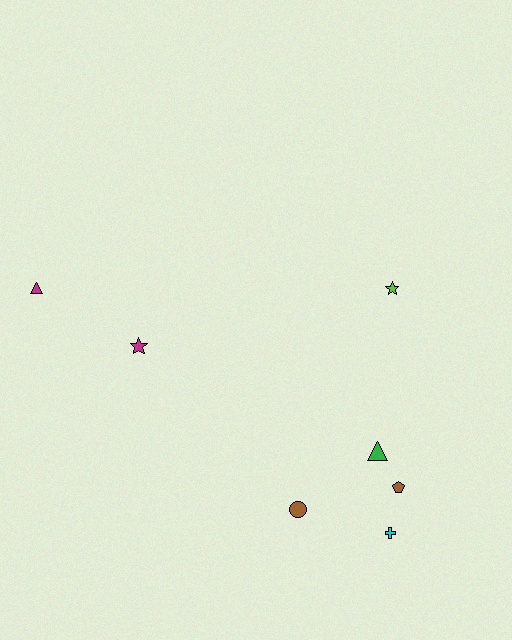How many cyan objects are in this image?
There is 1 cyan object.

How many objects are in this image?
There are 7 objects.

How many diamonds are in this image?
There are no diamonds.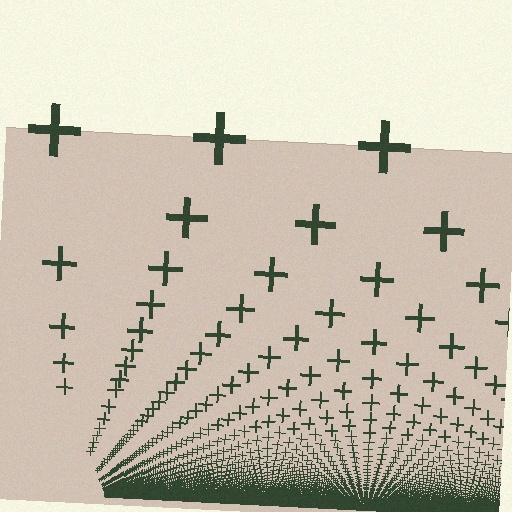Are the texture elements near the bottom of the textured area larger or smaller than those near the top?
Smaller. The gradient is inverted — elements near the bottom are smaller and denser.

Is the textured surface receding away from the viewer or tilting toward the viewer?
The surface appears to tilt toward the viewer. Texture elements get larger and sparser toward the top.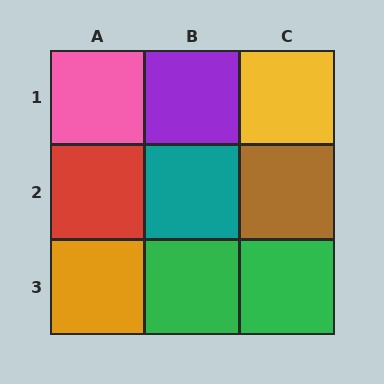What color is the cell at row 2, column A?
Red.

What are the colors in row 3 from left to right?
Orange, green, green.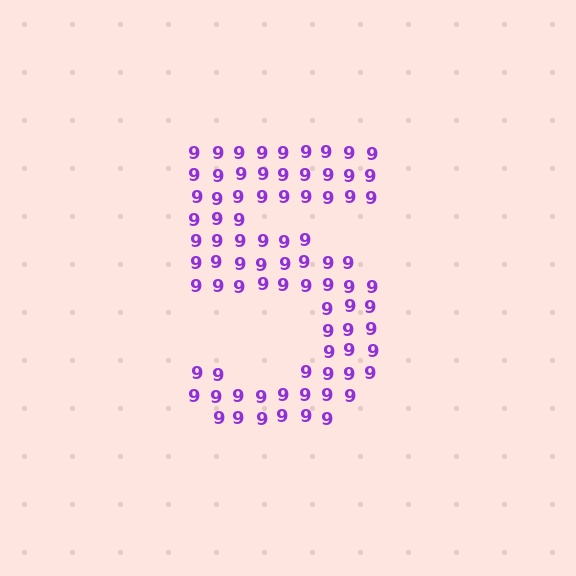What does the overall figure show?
The overall figure shows the digit 5.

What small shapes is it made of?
It is made of small digit 9's.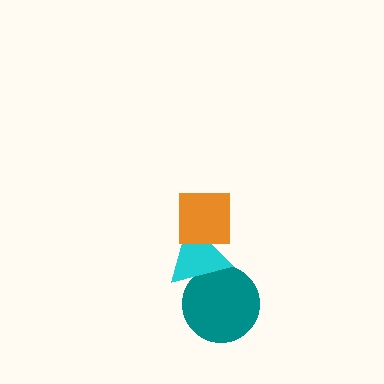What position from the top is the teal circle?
The teal circle is 3rd from the top.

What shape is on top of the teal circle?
The cyan triangle is on top of the teal circle.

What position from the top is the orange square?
The orange square is 1st from the top.